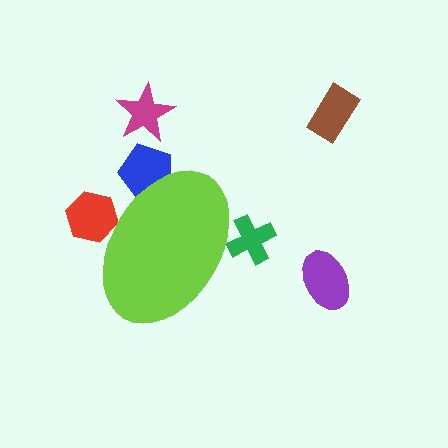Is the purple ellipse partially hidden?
No, the purple ellipse is fully visible.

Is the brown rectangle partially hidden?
No, the brown rectangle is fully visible.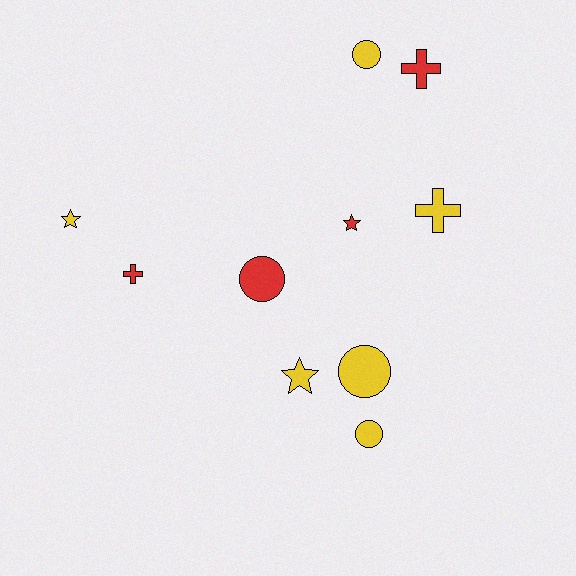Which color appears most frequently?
Yellow, with 6 objects.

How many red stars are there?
There is 1 red star.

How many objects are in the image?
There are 10 objects.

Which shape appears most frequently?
Circle, with 4 objects.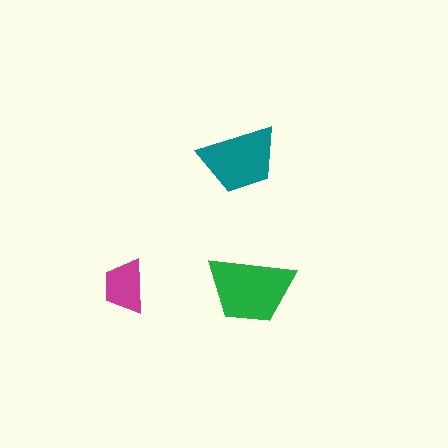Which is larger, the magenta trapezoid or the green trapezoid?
The green one.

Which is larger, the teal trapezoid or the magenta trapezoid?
The teal one.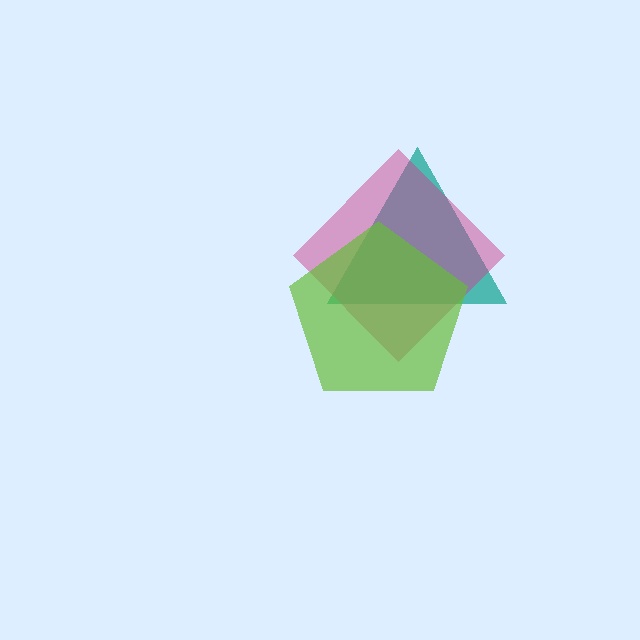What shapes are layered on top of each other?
The layered shapes are: a teal triangle, a magenta diamond, a lime pentagon.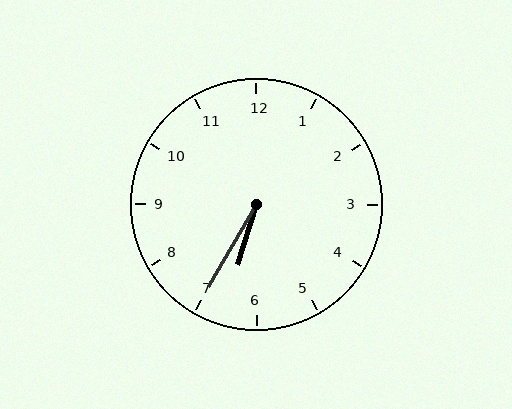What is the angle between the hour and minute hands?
Approximately 12 degrees.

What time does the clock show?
6:35.